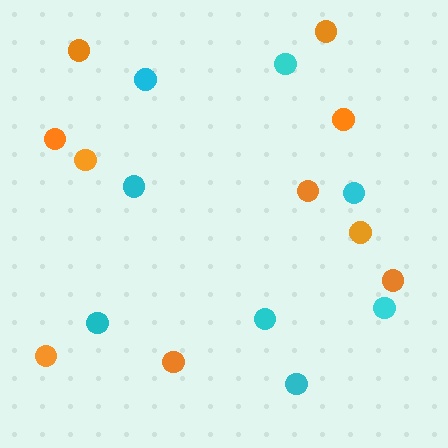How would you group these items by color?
There are 2 groups: one group of orange circles (10) and one group of cyan circles (8).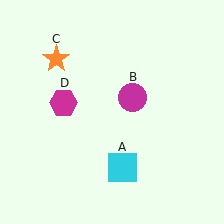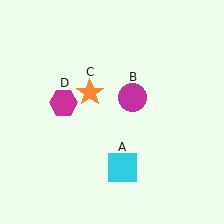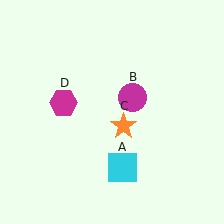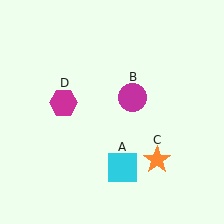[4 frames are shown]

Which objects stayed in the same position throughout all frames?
Cyan square (object A) and magenta circle (object B) and magenta hexagon (object D) remained stationary.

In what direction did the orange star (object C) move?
The orange star (object C) moved down and to the right.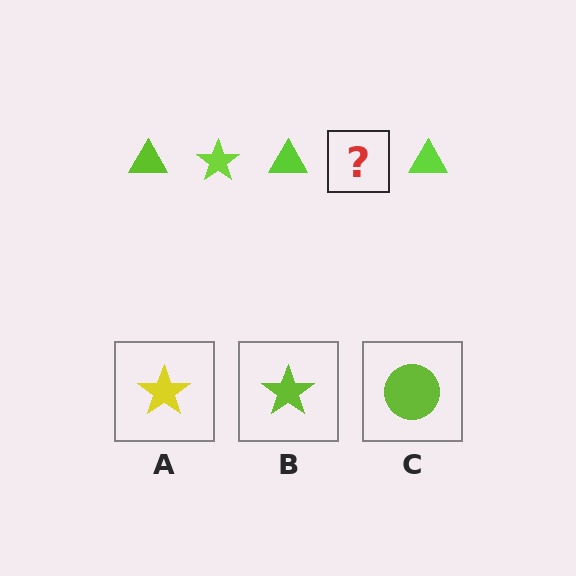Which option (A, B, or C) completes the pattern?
B.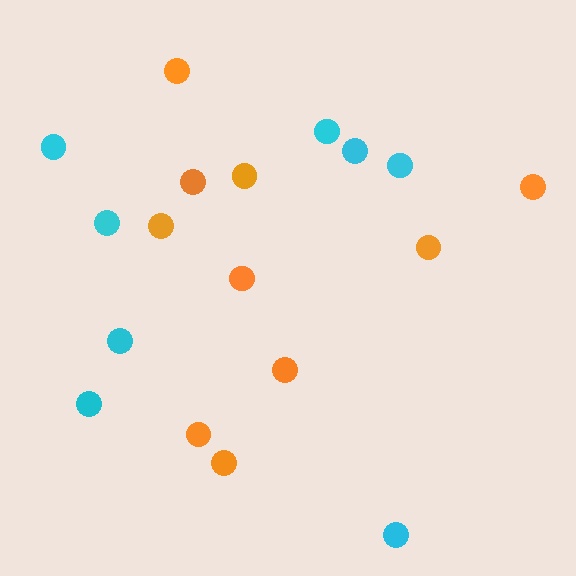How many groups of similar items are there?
There are 2 groups: one group of cyan circles (8) and one group of orange circles (10).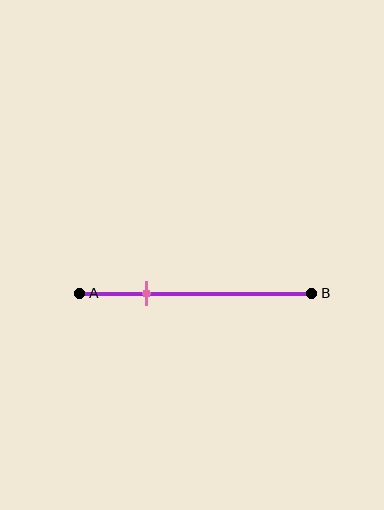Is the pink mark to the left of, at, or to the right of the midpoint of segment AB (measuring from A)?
The pink mark is to the left of the midpoint of segment AB.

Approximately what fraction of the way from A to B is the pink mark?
The pink mark is approximately 30% of the way from A to B.